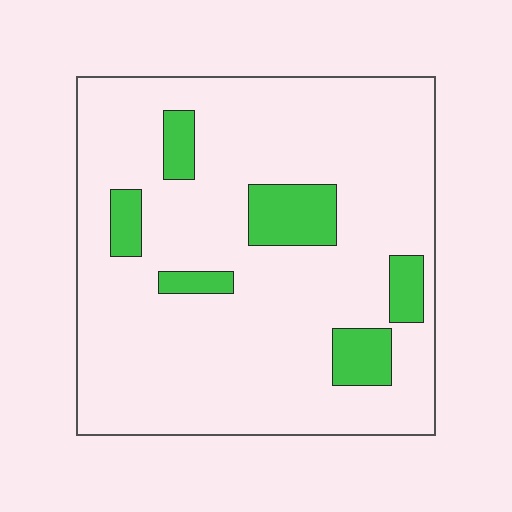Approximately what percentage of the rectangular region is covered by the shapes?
Approximately 15%.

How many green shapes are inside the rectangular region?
6.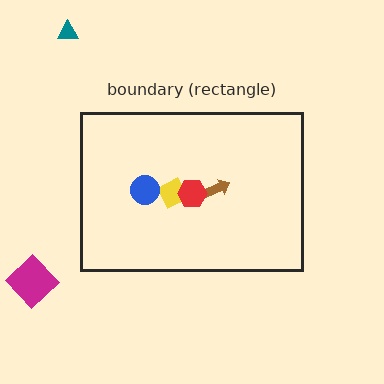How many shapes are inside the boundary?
4 inside, 2 outside.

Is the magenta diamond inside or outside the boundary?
Outside.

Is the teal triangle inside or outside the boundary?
Outside.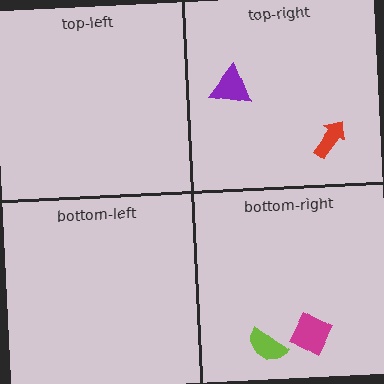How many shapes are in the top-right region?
2.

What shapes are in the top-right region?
The purple triangle, the red arrow.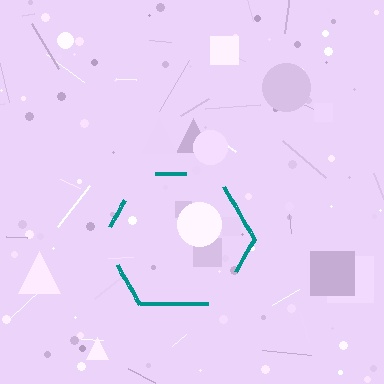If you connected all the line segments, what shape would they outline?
They would outline a hexagon.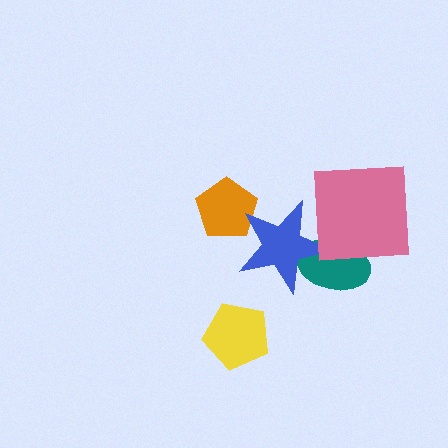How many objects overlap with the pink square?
1 object overlaps with the pink square.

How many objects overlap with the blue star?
2 objects overlap with the blue star.